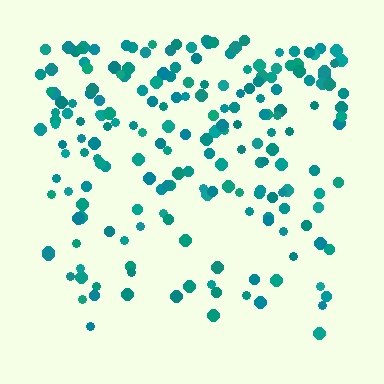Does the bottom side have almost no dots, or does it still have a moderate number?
Still a moderate number, just noticeably fewer than the top.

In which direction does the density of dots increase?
From bottom to top, with the top side densest.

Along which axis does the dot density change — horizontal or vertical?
Vertical.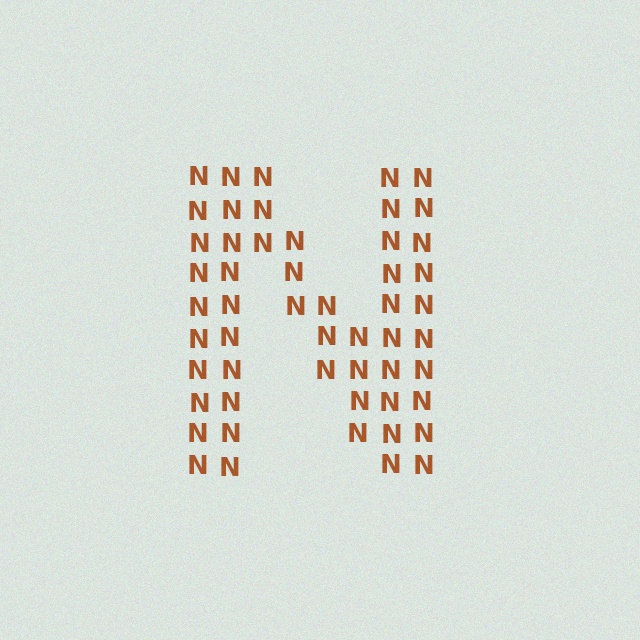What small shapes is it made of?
It is made of small letter N's.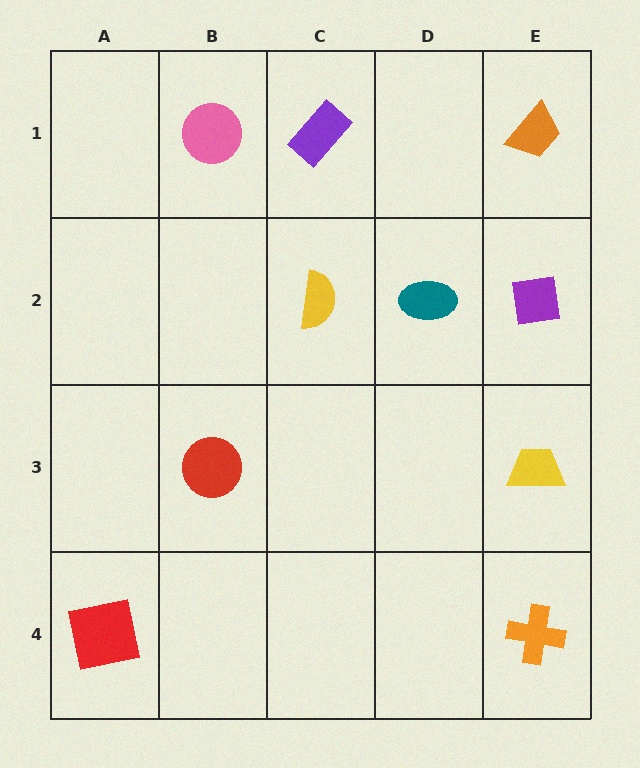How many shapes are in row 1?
3 shapes.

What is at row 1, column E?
An orange trapezoid.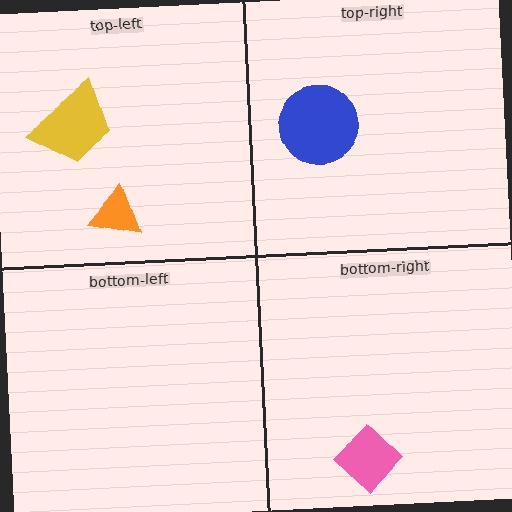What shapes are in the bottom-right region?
The pink diamond.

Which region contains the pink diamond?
The bottom-right region.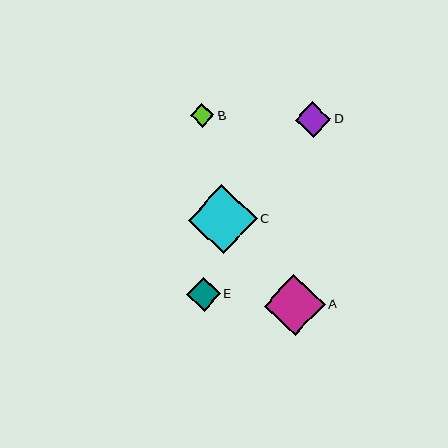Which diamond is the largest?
Diamond C is the largest with a size of approximately 69 pixels.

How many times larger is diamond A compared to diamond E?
Diamond A is approximately 1.8 times the size of diamond E.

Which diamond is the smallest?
Diamond B is the smallest with a size of approximately 24 pixels.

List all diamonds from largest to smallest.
From largest to smallest: C, A, D, E, B.